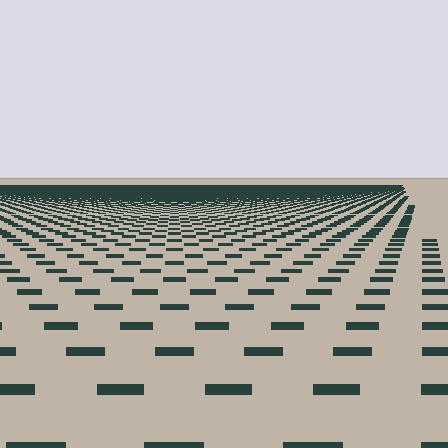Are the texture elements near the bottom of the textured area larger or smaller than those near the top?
Larger. Near the bottom, elements are closer to the viewer and appear at a bigger on-screen size.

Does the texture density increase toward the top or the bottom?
Density increases toward the top.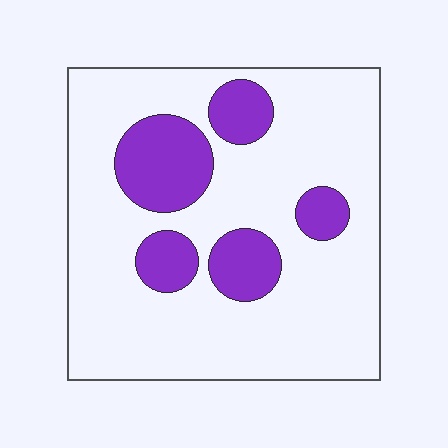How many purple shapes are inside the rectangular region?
5.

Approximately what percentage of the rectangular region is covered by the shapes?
Approximately 20%.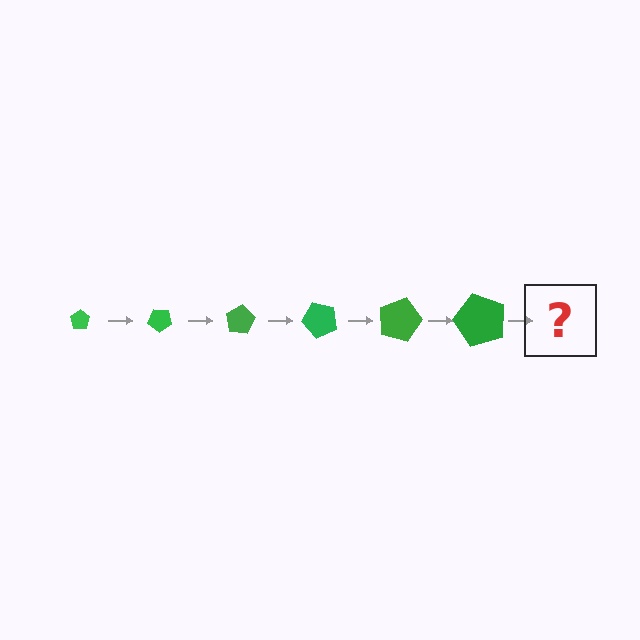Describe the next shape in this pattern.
It should be a pentagon, larger than the previous one and rotated 240 degrees from the start.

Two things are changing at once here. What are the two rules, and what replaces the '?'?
The two rules are that the pentagon grows larger each step and it rotates 40 degrees each step. The '?' should be a pentagon, larger than the previous one and rotated 240 degrees from the start.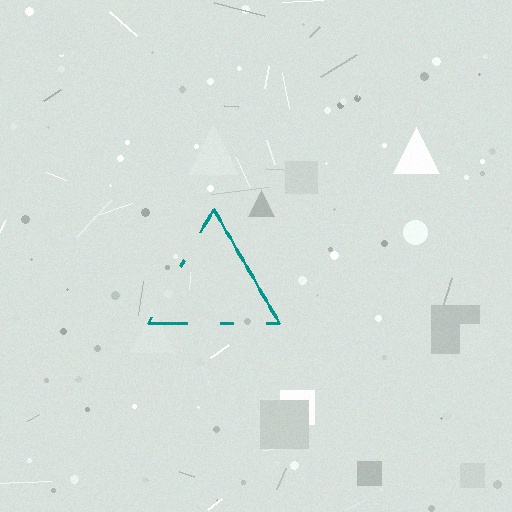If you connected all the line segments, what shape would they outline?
They would outline a triangle.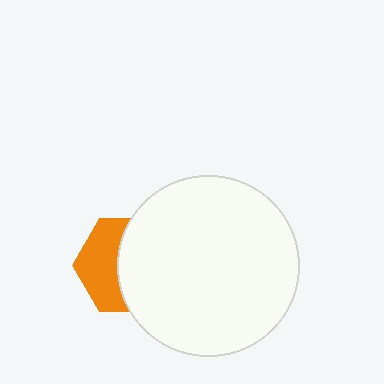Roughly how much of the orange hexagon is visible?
A small part of it is visible (roughly 44%).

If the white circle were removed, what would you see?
You would see the complete orange hexagon.